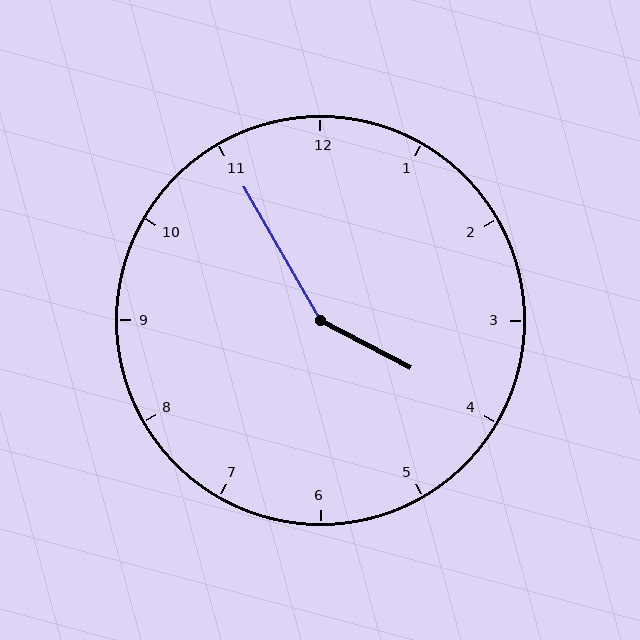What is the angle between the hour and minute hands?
Approximately 148 degrees.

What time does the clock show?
3:55.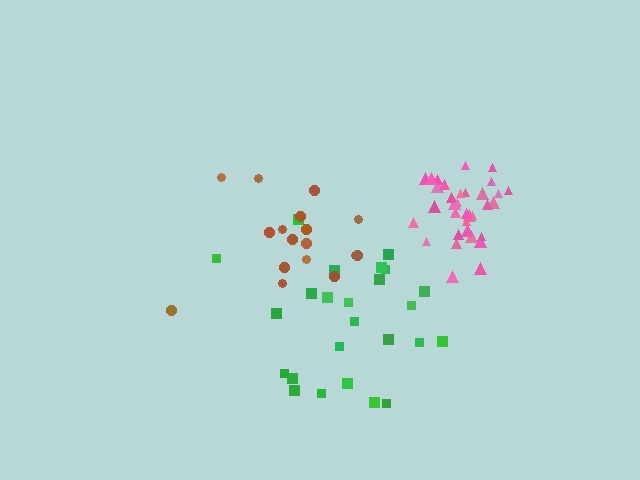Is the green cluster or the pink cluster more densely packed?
Pink.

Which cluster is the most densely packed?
Pink.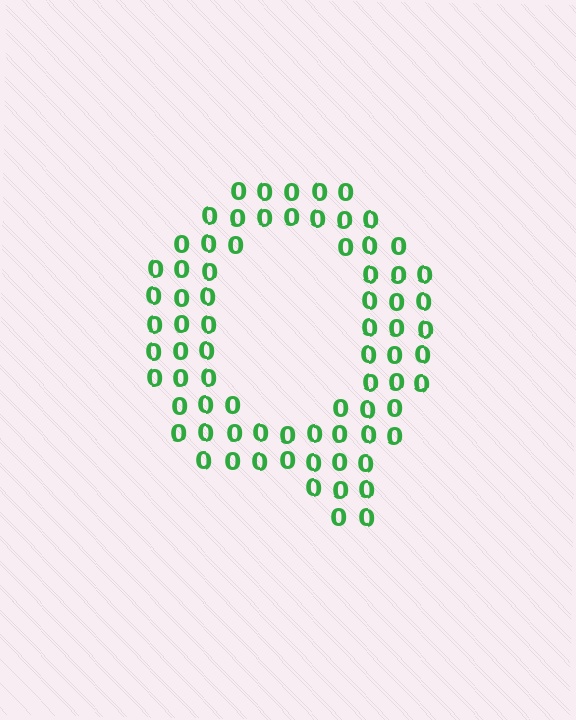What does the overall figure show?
The overall figure shows the letter Q.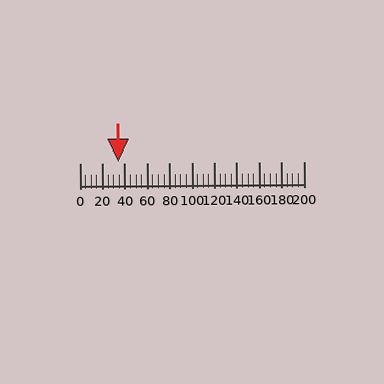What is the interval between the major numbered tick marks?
The major tick marks are spaced 20 units apart.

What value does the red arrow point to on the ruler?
The red arrow points to approximately 34.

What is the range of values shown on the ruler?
The ruler shows values from 0 to 200.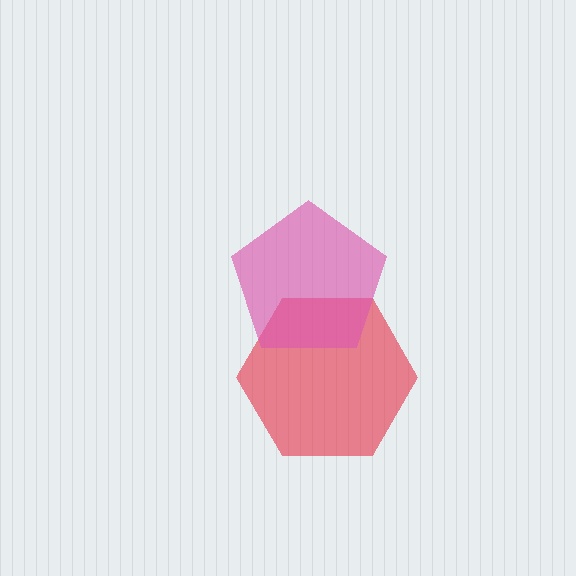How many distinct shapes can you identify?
There are 2 distinct shapes: a red hexagon, a pink pentagon.